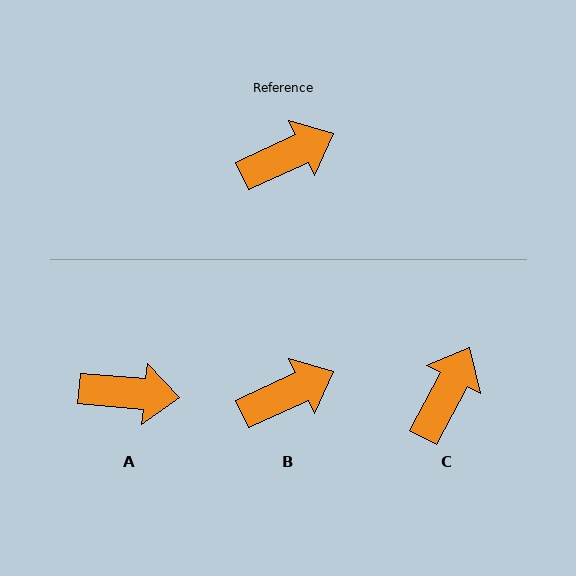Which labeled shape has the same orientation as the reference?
B.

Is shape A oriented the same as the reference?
No, it is off by about 30 degrees.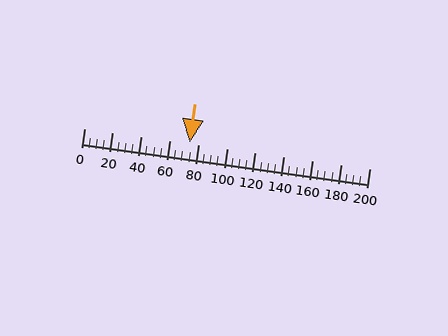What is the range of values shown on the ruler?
The ruler shows values from 0 to 200.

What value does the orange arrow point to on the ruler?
The orange arrow points to approximately 74.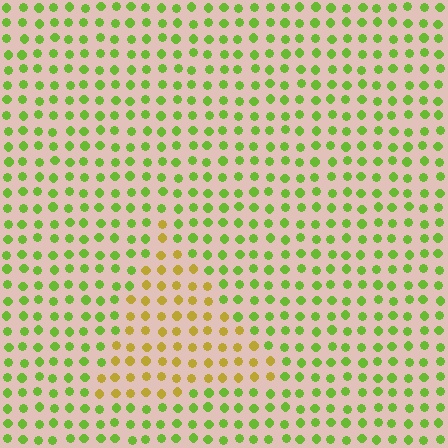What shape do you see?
I see a triangle.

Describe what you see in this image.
The image is filled with small lime elements in a uniform arrangement. A triangle-shaped region is visible where the elements are tinted to a slightly different hue, forming a subtle color boundary.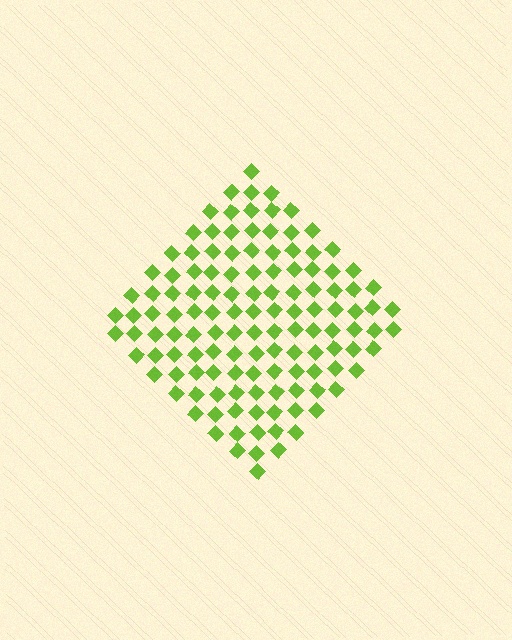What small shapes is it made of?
It is made of small diamonds.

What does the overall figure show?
The overall figure shows a diamond.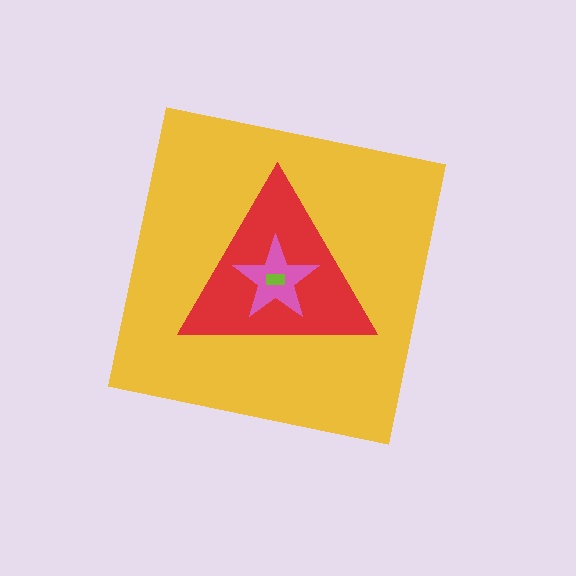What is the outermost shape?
The yellow square.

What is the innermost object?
The lime rectangle.